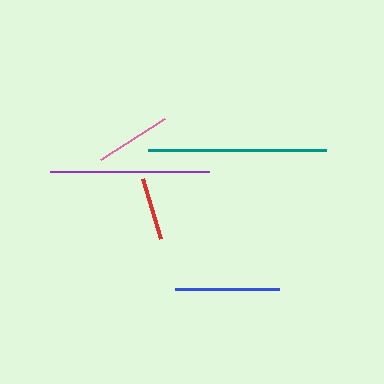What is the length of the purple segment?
The purple segment is approximately 158 pixels long.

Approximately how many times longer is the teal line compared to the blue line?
The teal line is approximately 1.7 times the length of the blue line.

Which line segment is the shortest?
The red line is the shortest at approximately 62 pixels.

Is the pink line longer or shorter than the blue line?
The blue line is longer than the pink line.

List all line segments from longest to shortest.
From longest to shortest: teal, purple, blue, pink, red.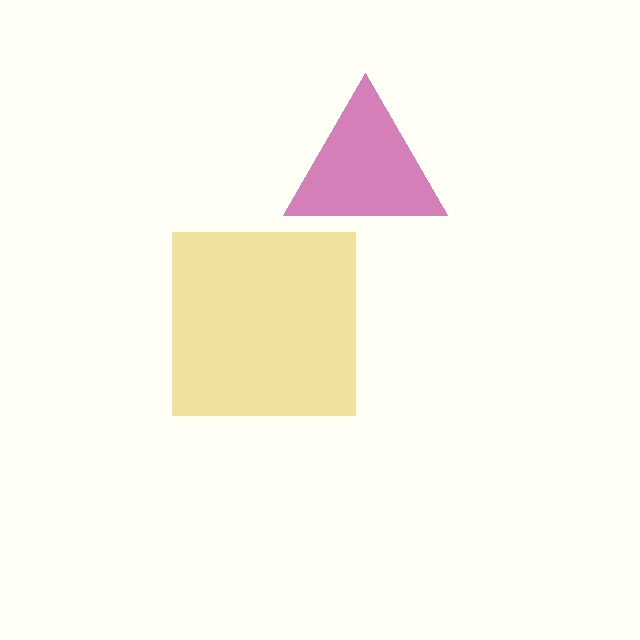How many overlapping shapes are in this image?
There are 2 overlapping shapes in the image.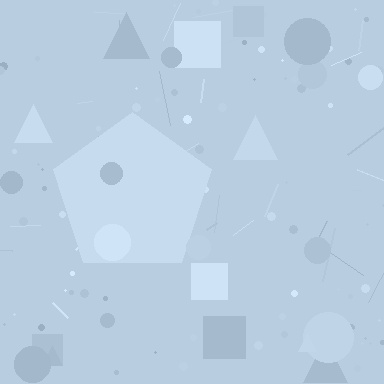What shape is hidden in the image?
A pentagon is hidden in the image.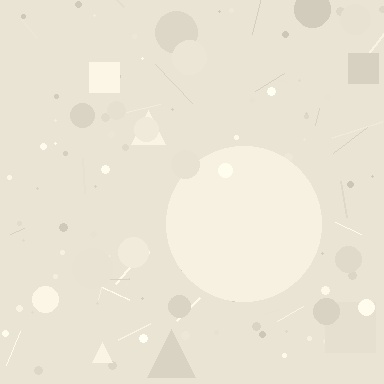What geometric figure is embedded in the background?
A circle is embedded in the background.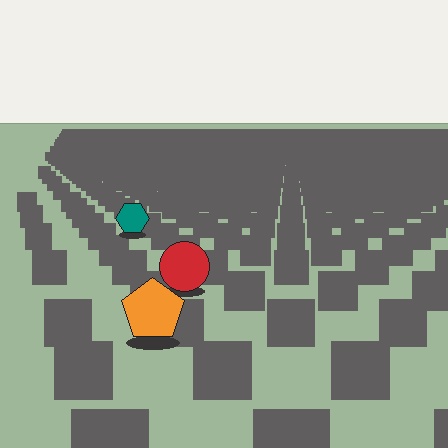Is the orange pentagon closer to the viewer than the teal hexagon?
Yes. The orange pentagon is closer — you can tell from the texture gradient: the ground texture is coarser near it.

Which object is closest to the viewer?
The orange pentagon is closest. The texture marks near it are larger and more spread out.